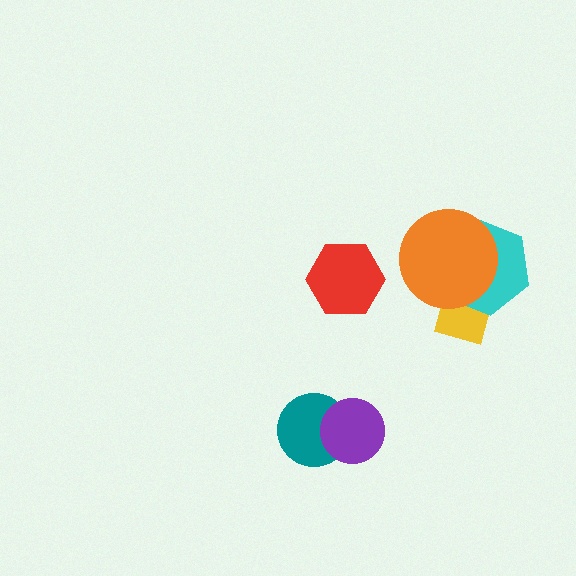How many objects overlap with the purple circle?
1 object overlaps with the purple circle.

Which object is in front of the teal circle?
The purple circle is in front of the teal circle.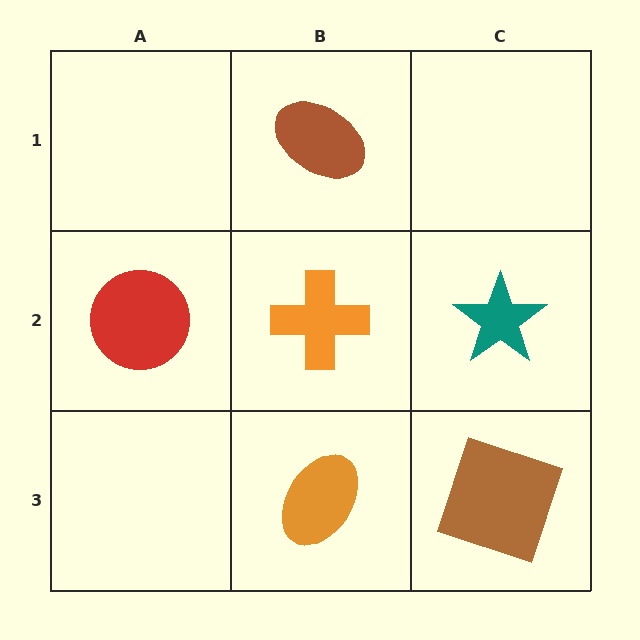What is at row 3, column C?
A brown square.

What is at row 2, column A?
A red circle.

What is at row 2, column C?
A teal star.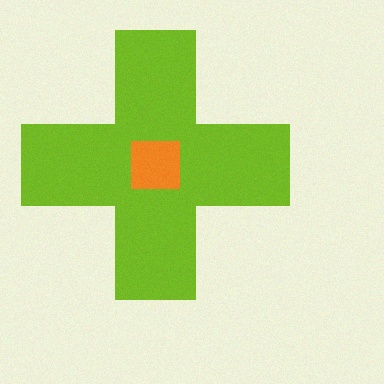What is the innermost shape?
The orange square.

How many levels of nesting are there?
2.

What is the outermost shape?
The lime cross.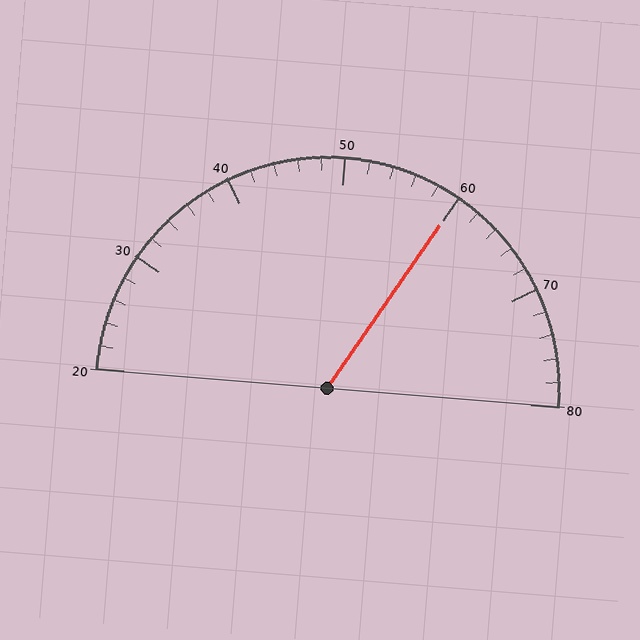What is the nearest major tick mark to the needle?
The nearest major tick mark is 60.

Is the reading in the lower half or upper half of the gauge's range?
The reading is in the upper half of the range (20 to 80).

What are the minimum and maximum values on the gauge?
The gauge ranges from 20 to 80.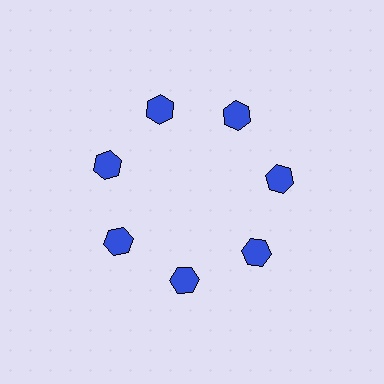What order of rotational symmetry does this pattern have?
This pattern has 7-fold rotational symmetry.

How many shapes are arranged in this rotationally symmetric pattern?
There are 7 shapes, arranged in 7 groups of 1.